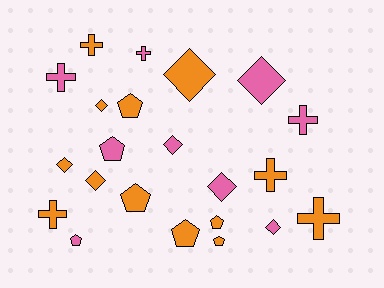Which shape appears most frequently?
Diamond, with 8 objects.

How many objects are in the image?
There are 22 objects.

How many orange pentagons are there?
There are 5 orange pentagons.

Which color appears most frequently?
Orange, with 13 objects.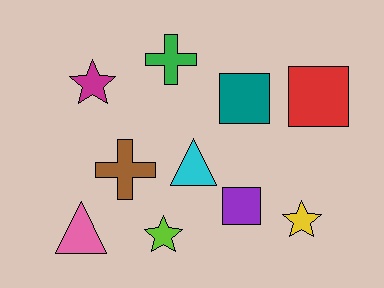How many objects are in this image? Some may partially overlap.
There are 10 objects.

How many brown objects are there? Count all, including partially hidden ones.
There is 1 brown object.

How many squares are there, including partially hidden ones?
There are 3 squares.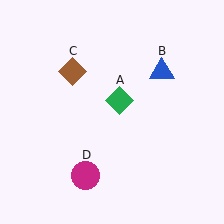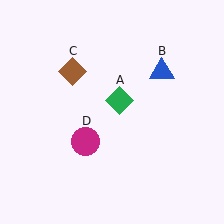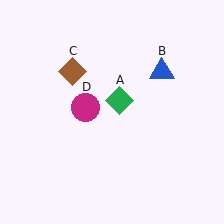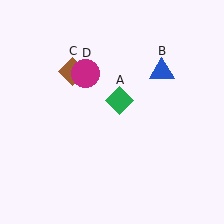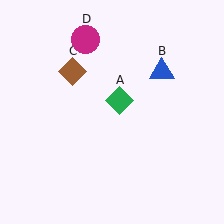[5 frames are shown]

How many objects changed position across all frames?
1 object changed position: magenta circle (object D).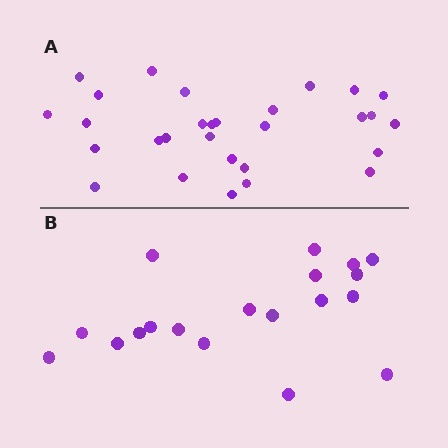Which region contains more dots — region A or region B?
Region A (the top region) has more dots.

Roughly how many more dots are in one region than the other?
Region A has roughly 10 or so more dots than region B.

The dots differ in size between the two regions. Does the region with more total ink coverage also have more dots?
No. Region B has more total ink coverage because its dots are larger, but region A actually contains more individual dots. Total area can be misleading — the number of items is what matters here.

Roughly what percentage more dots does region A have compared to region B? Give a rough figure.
About 55% more.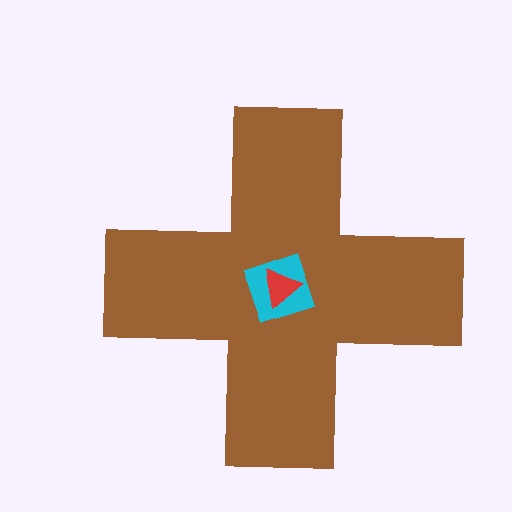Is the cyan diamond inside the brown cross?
Yes.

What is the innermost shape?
The red triangle.